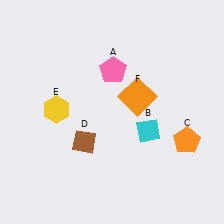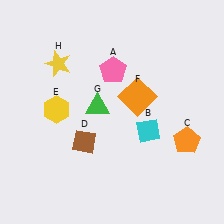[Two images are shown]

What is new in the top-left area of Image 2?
A green triangle (G) was added in the top-left area of Image 2.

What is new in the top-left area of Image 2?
A yellow star (H) was added in the top-left area of Image 2.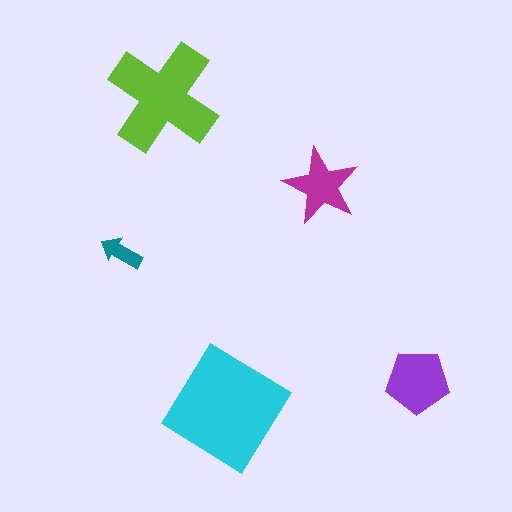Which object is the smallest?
The teal arrow.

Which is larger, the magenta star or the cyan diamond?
The cyan diamond.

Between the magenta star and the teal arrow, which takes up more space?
The magenta star.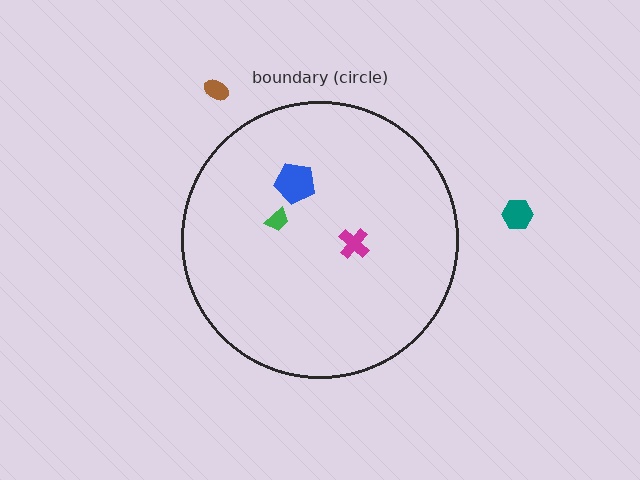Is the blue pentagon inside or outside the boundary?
Inside.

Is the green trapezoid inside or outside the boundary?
Inside.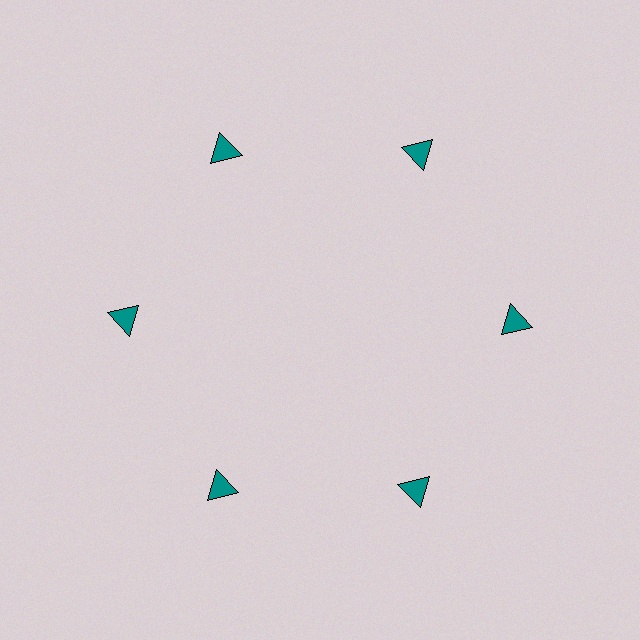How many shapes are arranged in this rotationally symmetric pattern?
There are 6 shapes, arranged in 6 groups of 1.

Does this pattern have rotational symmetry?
Yes, this pattern has 6-fold rotational symmetry. It looks the same after rotating 60 degrees around the center.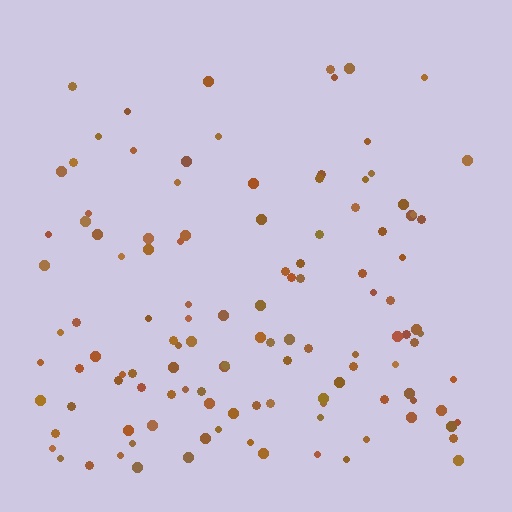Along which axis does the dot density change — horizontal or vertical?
Vertical.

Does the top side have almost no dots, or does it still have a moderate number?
Still a moderate number, just noticeably fewer than the bottom.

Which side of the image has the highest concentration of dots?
The bottom.